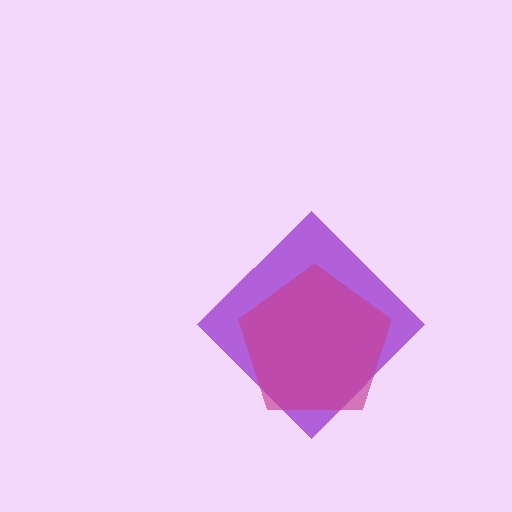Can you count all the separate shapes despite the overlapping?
Yes, there are 2 separate shapes.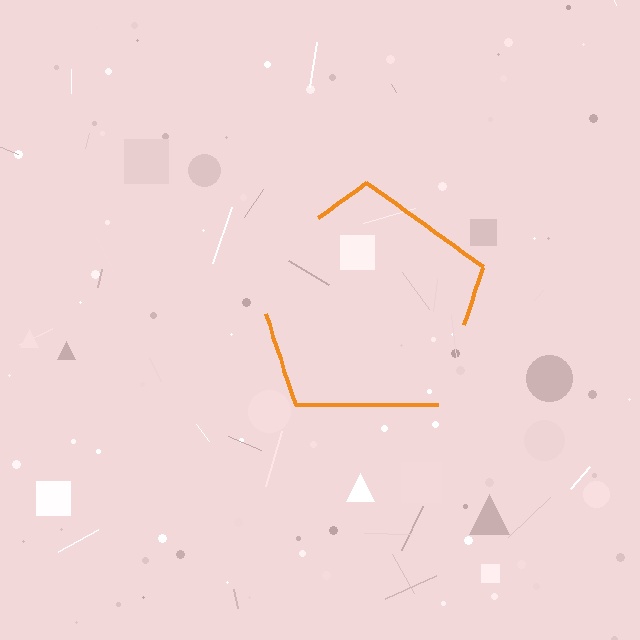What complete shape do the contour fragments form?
The contour fragments form a pentagon.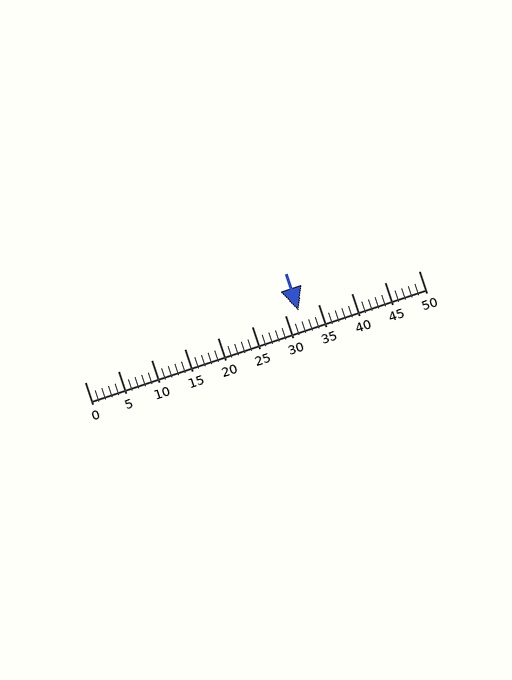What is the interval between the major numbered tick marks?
The major tick marks are spaced 5 units apart.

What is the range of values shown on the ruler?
The ruler shows values from 0 to 50.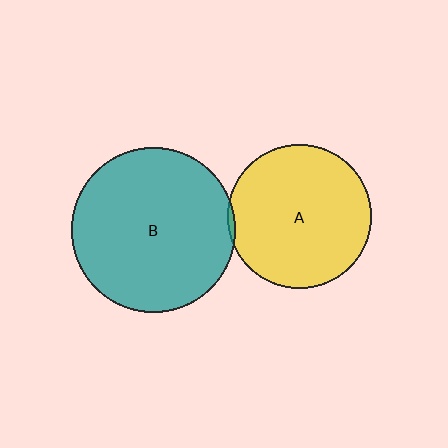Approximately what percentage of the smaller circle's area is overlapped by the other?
Approximately 5%.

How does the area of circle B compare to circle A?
Approximately 1.3 times.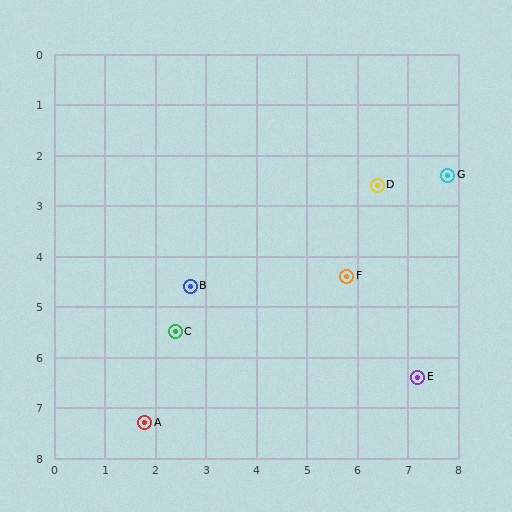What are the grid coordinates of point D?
Point D is at approximately (6.4, 2.6).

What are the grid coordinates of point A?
Point A is at approximately (1.8, 7.3).